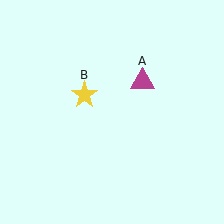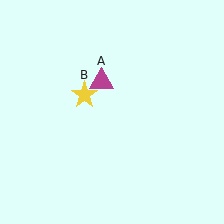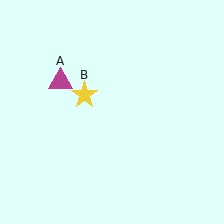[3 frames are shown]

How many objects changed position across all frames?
1 object changed position: magenta triangle (object A).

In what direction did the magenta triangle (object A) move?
The magenta triangle (object A) moved left.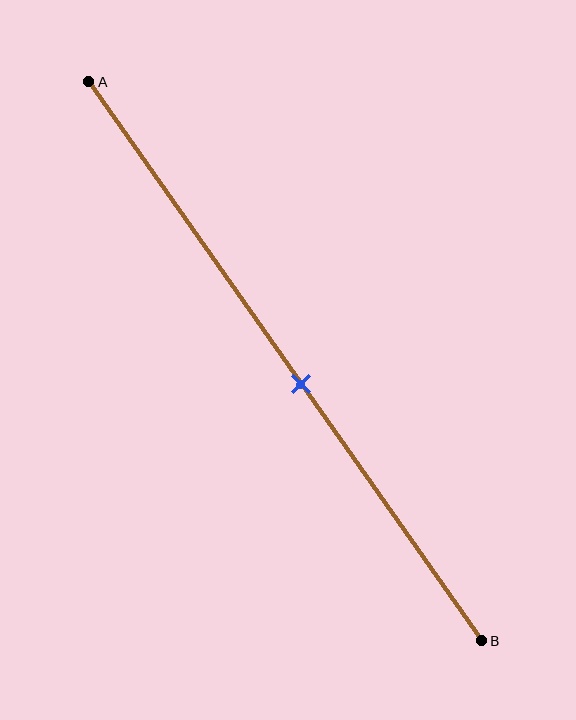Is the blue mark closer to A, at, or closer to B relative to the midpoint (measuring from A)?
The blue mark is closer to point B than the midpoint of segment AB.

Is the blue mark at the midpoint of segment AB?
No, the mark is at about 55% from A, not at the 50% midpoint.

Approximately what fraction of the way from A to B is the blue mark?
The blue mark is approximately 55% of the way from A to B.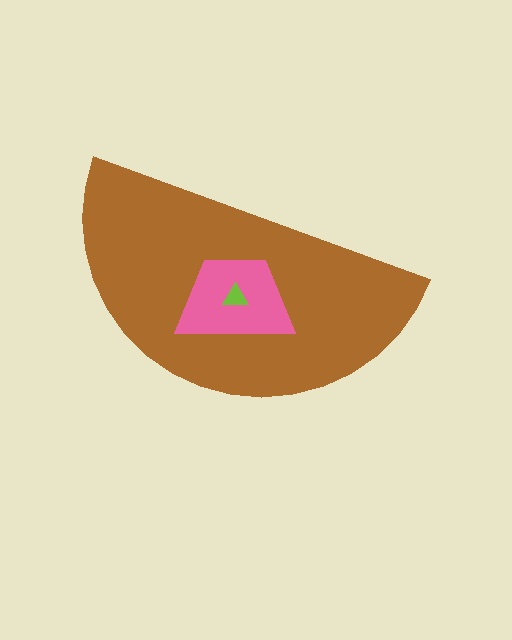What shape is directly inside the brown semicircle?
The pink trapezoid.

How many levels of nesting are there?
3.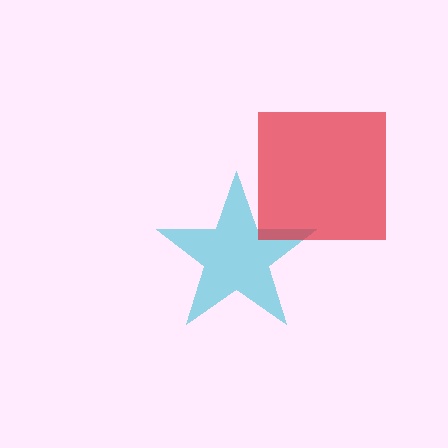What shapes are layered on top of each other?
The layered shapes are: a cyan star, a red square.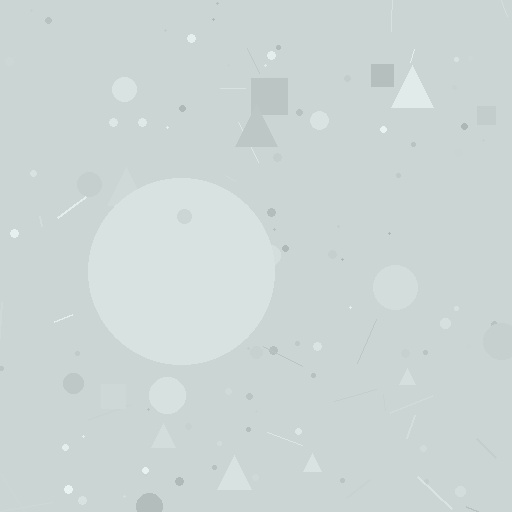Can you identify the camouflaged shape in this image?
The camouflaged shape is a circle.